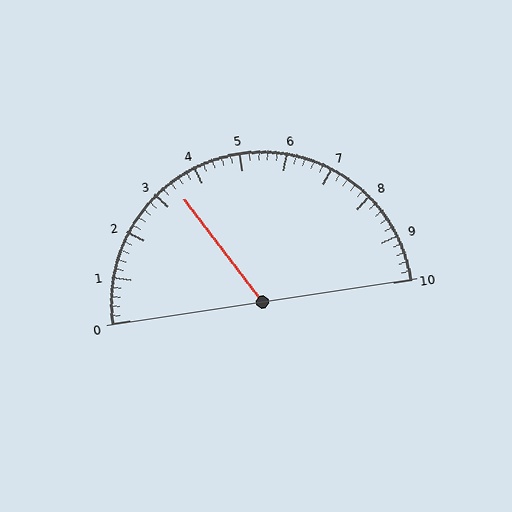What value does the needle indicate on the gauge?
The needle indicates approximately 3.4.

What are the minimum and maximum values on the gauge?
The gauge ranges from 0 to 10.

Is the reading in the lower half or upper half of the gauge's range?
The reading is in the lower half of the range (0 to 10).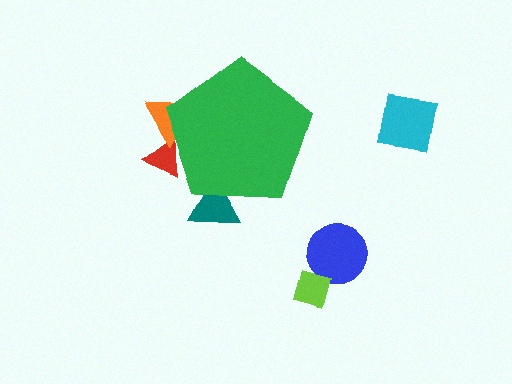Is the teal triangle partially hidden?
Yes, the teal triangle is partially hidden behind the green pentagon.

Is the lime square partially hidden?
No, the lime square is fully visible.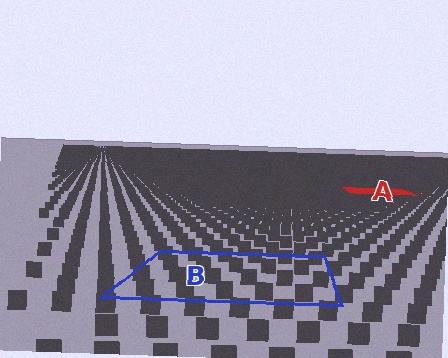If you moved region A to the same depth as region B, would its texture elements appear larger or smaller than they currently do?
They would appear larger. At a closer depth, the same texture elements are projected at a bigger on-screen size.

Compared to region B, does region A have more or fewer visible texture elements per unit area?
Region A has more texture elements per unit area — they are packed more densely because it is farther away.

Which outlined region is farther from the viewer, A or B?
Region A is farther from the viewer — the texture elements inside it appear smaller and more densely packed.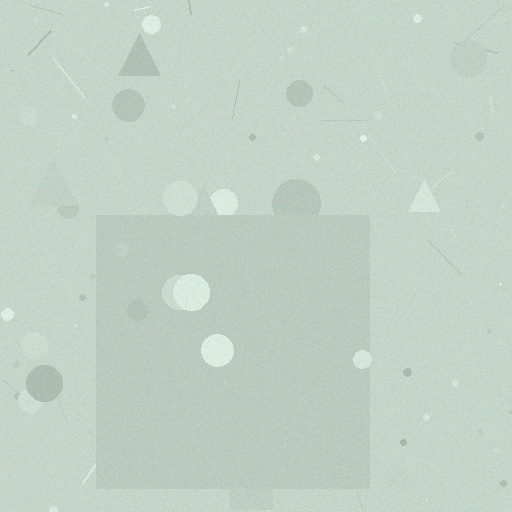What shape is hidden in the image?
A square is hidden in the image.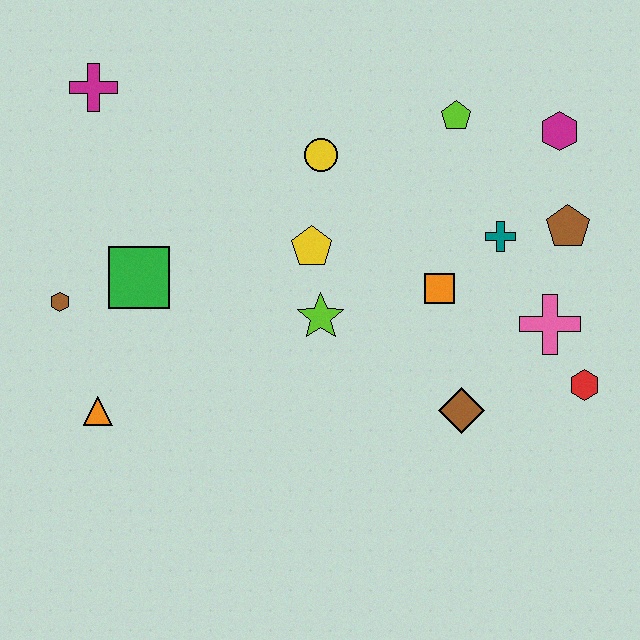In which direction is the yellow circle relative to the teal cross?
The yellow circle is to the left of the teal cross.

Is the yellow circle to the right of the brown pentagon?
No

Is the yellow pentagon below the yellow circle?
Yes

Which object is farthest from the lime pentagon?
The orange triangle is farthest from the lime pentagon.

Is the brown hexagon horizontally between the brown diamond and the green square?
No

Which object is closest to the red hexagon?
The pink cross is closest to the red hexagon.